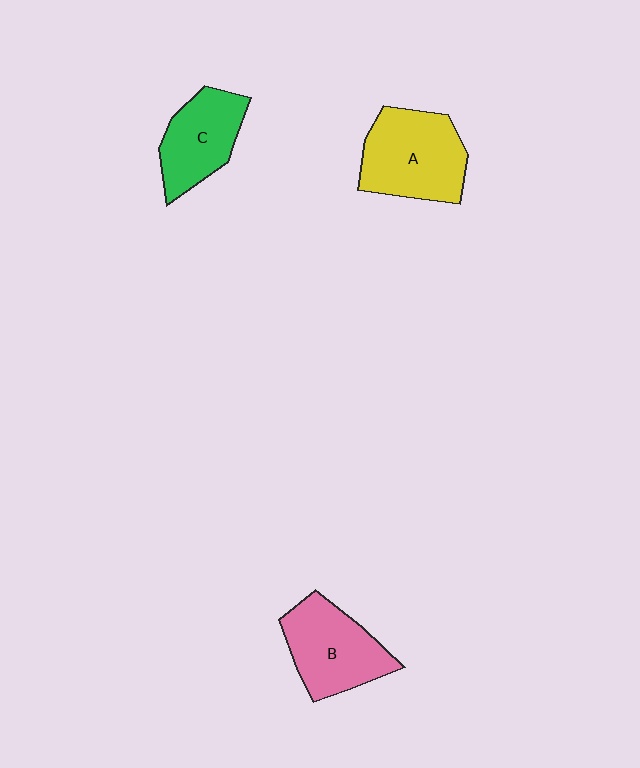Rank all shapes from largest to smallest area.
From largest to smallest: A (yellow), B (pink), C (green).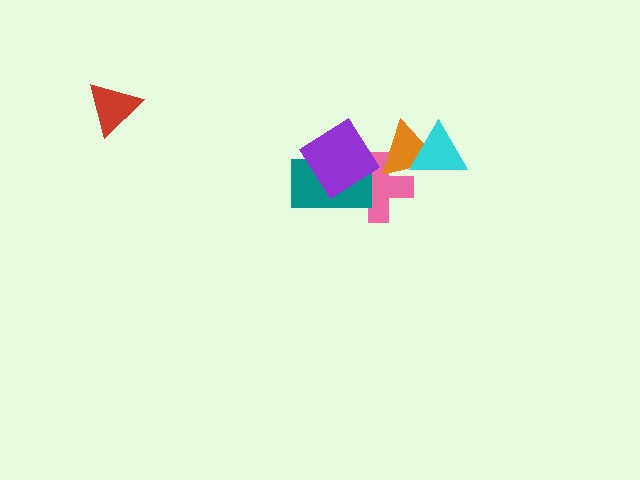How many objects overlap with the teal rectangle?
2 objects overlap with the teal rectangle.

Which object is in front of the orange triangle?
The cyan triangle is in front of the orange triangle.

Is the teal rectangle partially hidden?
Yes, it is partially covered by another shape.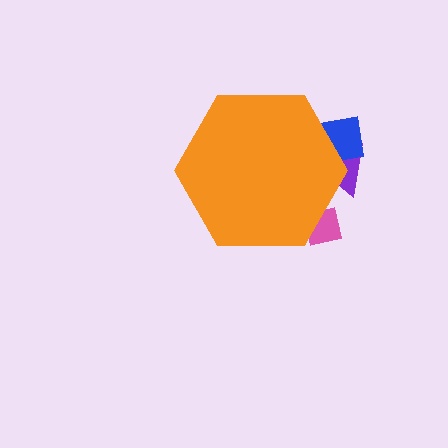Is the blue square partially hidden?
Yes, the blue square is partially hidden behind the orange hexagon.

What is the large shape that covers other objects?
An orange hexagon.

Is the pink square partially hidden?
Yes, the pink square is partially hidden behind the orange hexagon.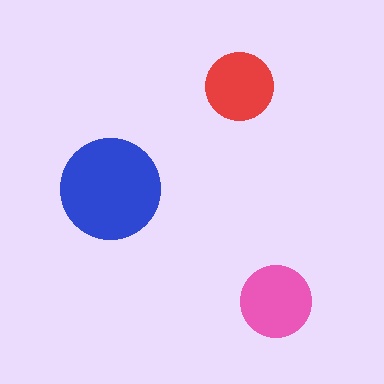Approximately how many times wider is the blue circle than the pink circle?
About 1.5 times wider.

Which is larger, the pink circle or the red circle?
The pink one.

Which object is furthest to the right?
The pink circle is rightmost.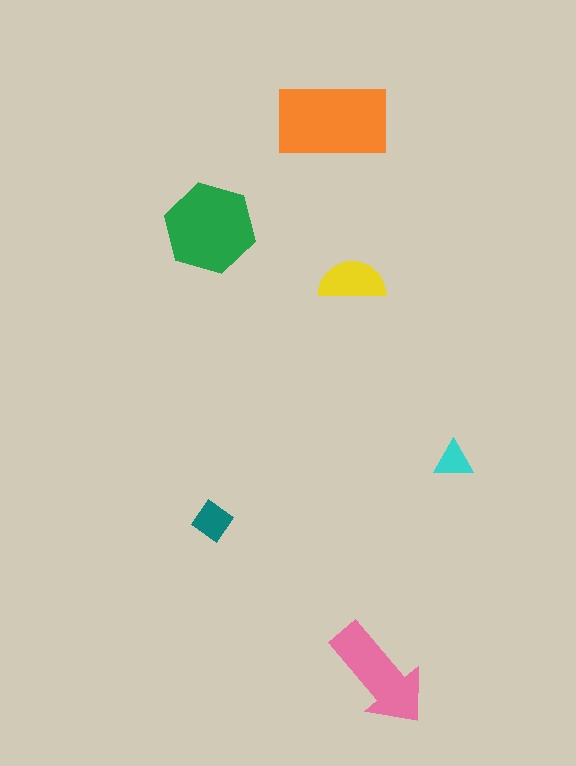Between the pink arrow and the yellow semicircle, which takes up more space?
The pink arrow.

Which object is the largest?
The orange rectangle.